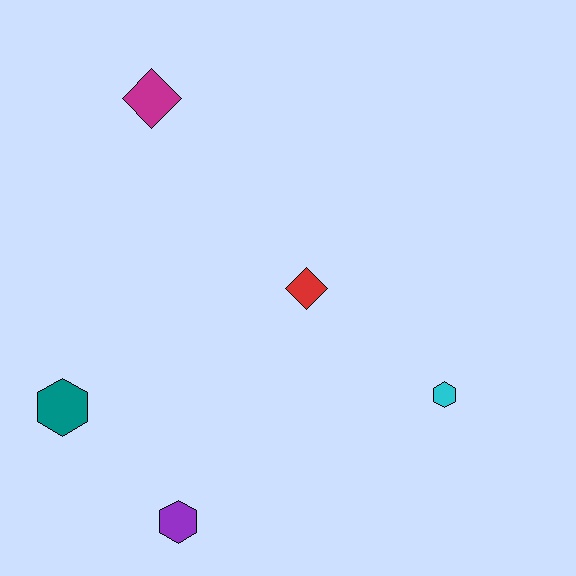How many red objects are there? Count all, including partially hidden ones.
There is 1 red object.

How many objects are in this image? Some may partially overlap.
There are 5 objects.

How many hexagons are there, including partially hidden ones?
There are 3 hexagons.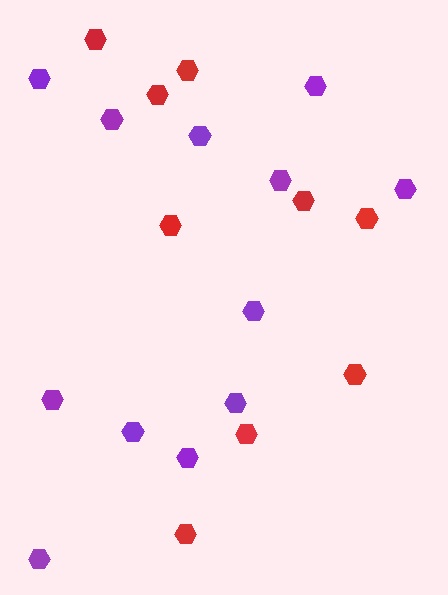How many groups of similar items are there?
There are 2 groups: one group of purple hexagons (12) and one group of red hexagons (9).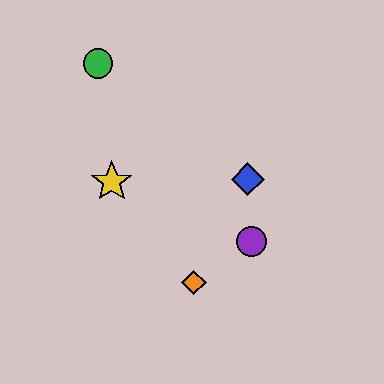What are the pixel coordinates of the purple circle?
The purple circle is at (251, 241).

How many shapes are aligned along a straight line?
3 shapes (the red circle, the yellow star, the purple circle) are aligned along a straight line.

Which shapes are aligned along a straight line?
The red circle, the yellow star, the purple circle are aligned along a straight line.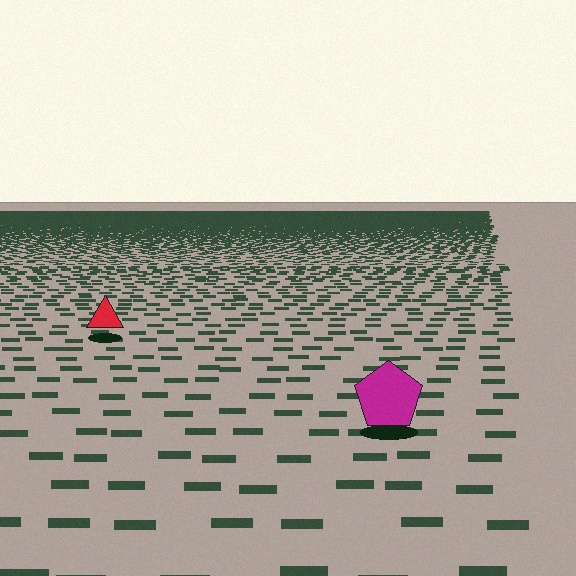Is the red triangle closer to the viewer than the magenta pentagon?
No. The magenta pentagon is closer — you can tell from the texture gradient: the ground texture is coarser near it.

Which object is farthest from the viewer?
The red triangle is farthest from the viewer. It appears smaller and the ground texture around it is denser.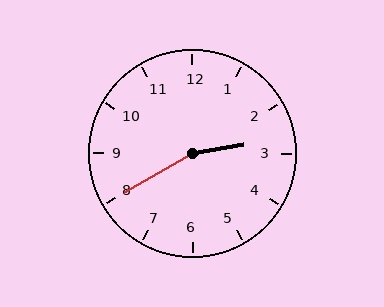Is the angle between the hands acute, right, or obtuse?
It is obtuse.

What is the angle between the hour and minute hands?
Approximately 160 degrees.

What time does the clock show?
2:40.